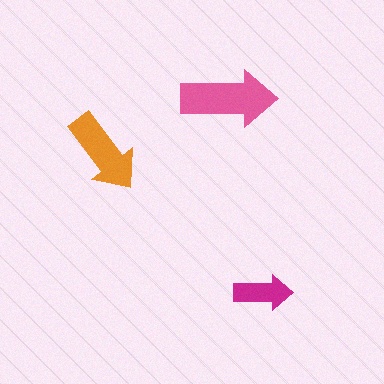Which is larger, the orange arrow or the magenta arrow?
The orange one.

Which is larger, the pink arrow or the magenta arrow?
The pink one.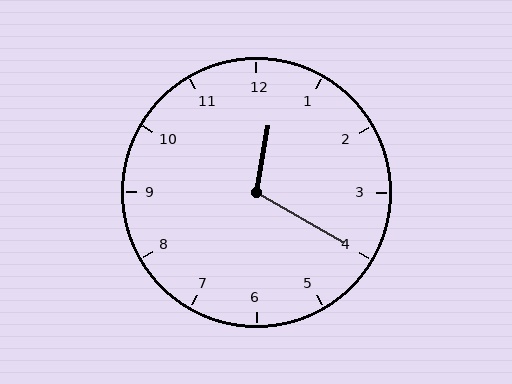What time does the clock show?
12:20.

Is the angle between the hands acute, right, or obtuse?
It is obtuse.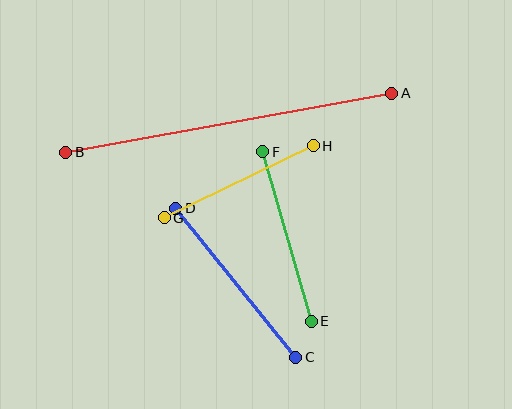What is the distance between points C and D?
The distance is approximately 191 pixels.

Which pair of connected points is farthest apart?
Points A and B are farthest apart.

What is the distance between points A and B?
The distance is approximately 331 pixels.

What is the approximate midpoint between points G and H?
The midpoint is at approximately (239, 182) pixels.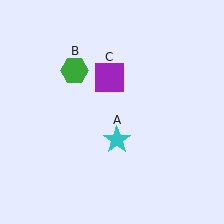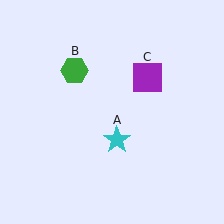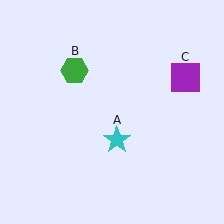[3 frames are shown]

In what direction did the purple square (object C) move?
The purple square (object C) moved right.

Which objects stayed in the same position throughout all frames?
Cyan star (object A) and green hexagon (object B) remained stationary.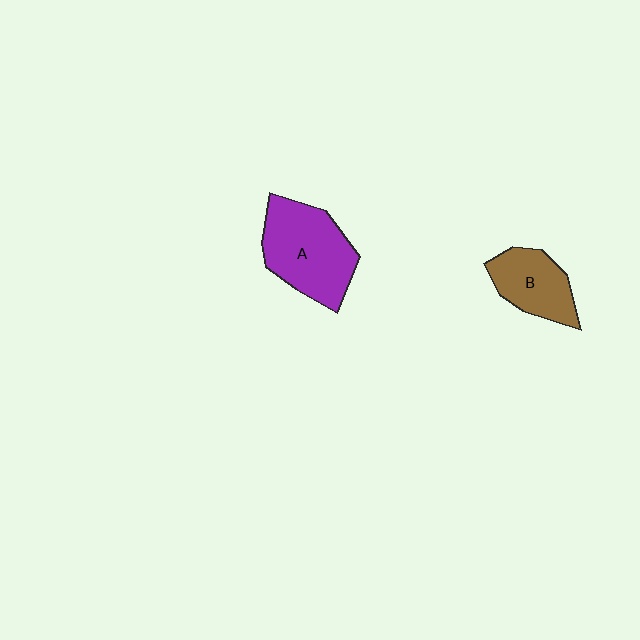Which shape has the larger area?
Shape A (purple).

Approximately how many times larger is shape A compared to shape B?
Approximately 1.6 times.